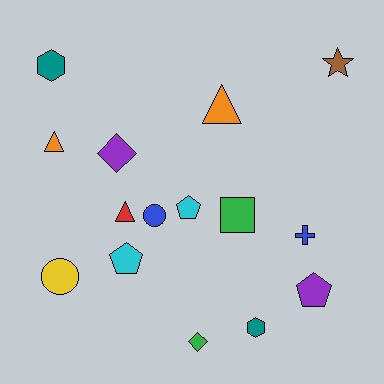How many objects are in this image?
There are 15 objects.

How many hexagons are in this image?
There are 2 hexagons.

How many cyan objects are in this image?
There are 2 cyan objects.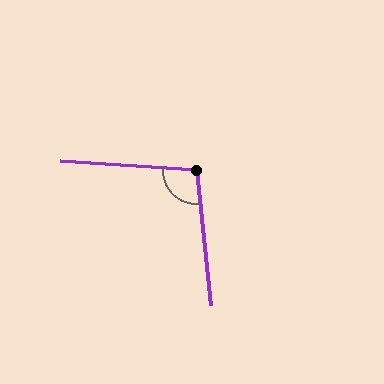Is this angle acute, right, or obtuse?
It is obtuse.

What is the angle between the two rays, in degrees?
Approximately 100 degrees.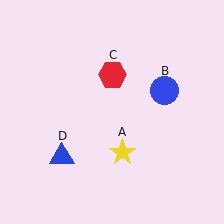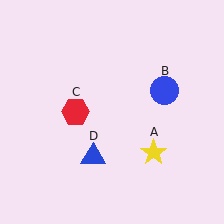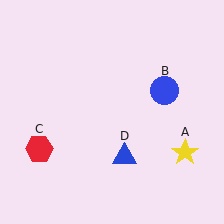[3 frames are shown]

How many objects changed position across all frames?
3 objects changed position: yellow star (object A), red hexagon (object C), blue triangle (object D).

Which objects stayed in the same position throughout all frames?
Blue circle (object B) remained stationary.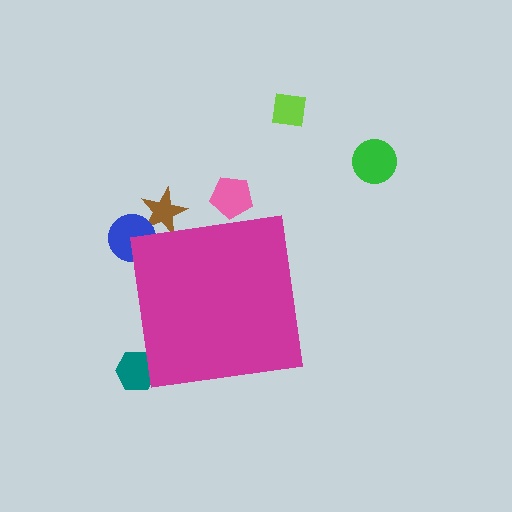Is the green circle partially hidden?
No, the green circle is fully visible.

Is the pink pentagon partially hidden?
Yes, the pink pentagon is partially hidden behind the magenta square.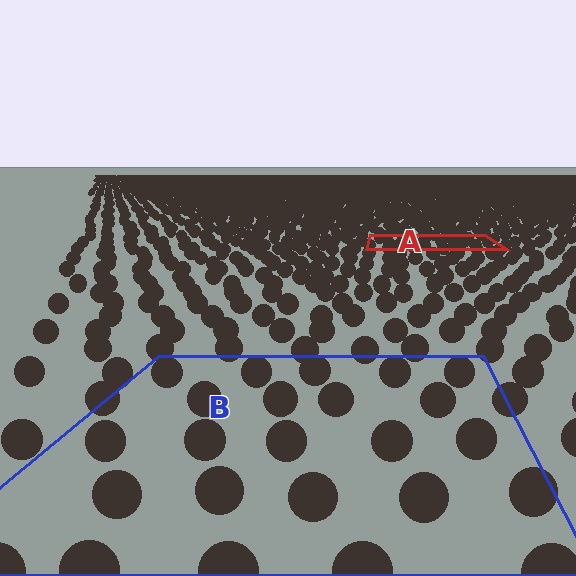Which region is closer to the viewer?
Region B is closer. The texture elements there are larger and more spread out.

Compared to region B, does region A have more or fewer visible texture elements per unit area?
Region A has more texture elements per unit area — they are packed more densely because it is farther away.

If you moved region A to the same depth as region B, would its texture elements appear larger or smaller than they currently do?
They would appear larger. At a closer depth, the same texture elements are projected at a bigger on-screen size.